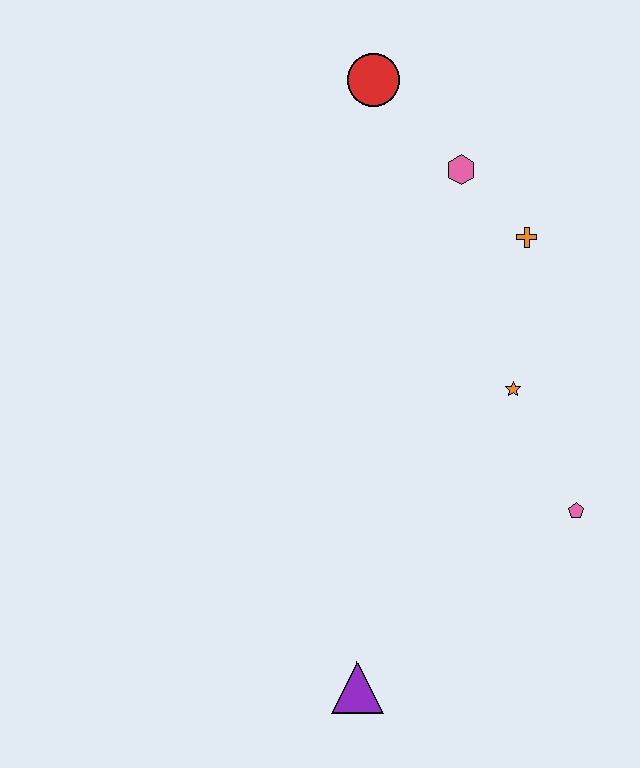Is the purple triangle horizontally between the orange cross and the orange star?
No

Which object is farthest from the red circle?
The purple triangle is farthest from the red circle.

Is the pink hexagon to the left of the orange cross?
Yes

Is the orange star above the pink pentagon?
Yes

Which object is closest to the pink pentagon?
The orange star is closest to the pink pentagon.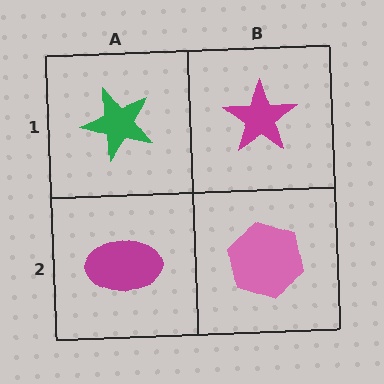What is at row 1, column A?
A green star.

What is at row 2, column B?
A pink hexagon.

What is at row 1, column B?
A magenta star.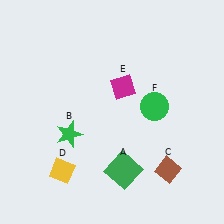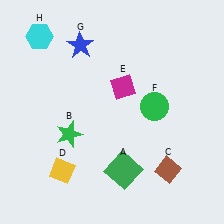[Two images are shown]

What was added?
A blue star (G), a cyan hexagon (H) were added in Image 2.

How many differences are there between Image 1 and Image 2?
There are 2 differences between the two images.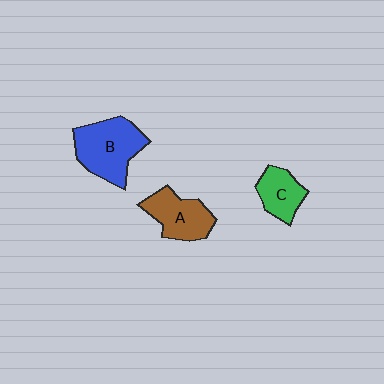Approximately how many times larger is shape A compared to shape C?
Approximately 1.3 times.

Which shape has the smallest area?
Shape C (green).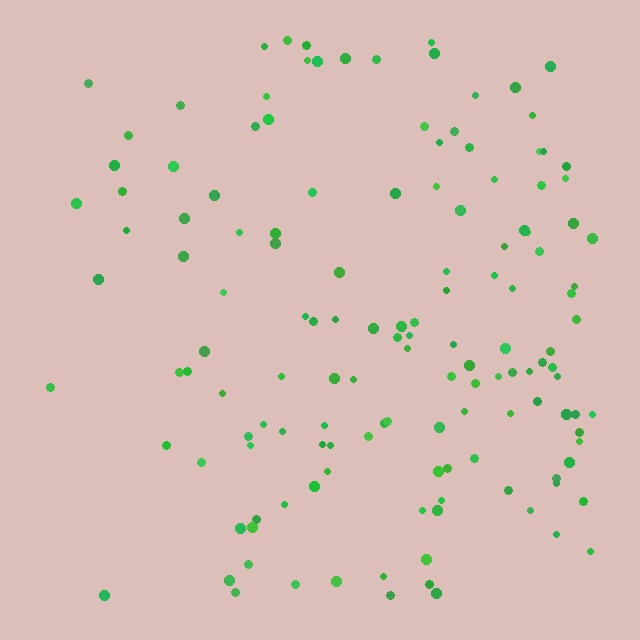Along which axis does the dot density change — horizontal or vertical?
Horizontal.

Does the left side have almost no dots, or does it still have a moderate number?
Still a moderate number, just noticeably fewer than the right.